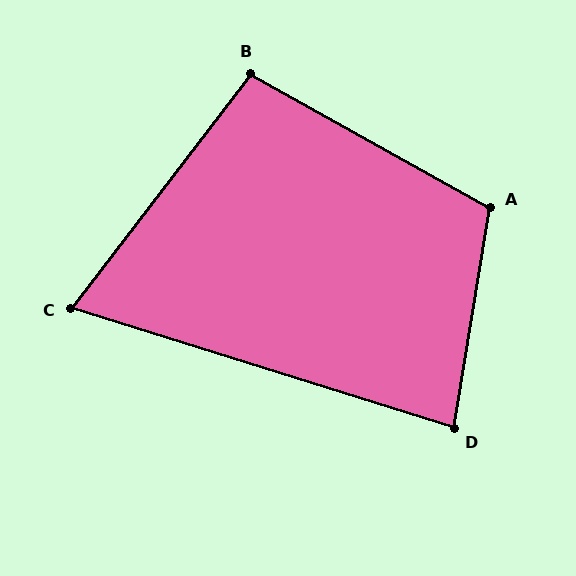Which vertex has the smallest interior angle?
C, at approximately 70 degrees.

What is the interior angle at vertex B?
Approximately 98 degrees (obtuse).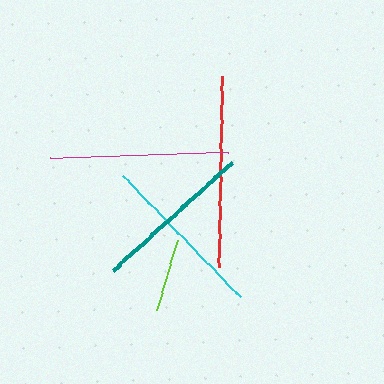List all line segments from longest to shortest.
From longest to shortest: red, magenta, cyan, teal, lime.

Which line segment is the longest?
The red line is the longest at approximately 191 pixels.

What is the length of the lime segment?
The lime segment is approximately 73 pixels long.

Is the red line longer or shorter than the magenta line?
The red line is longer than the magenta line.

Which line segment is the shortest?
The lime line is the shortest at approximately 73 pixels.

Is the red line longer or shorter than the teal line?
The red line is longer than the teal line.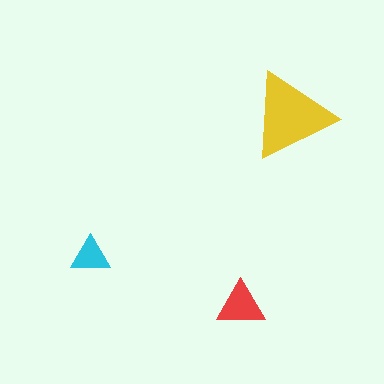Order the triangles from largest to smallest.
the yellow one, the red one, the cyan one.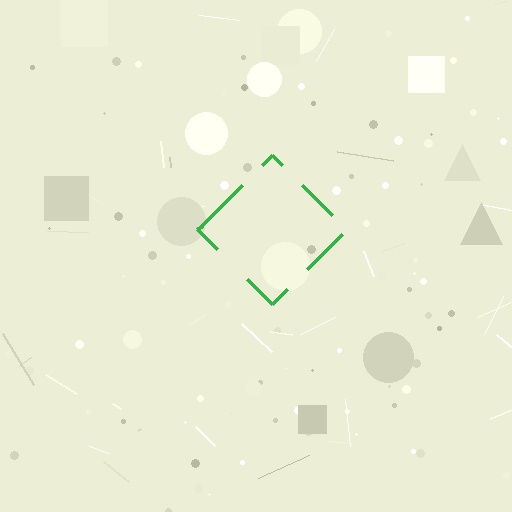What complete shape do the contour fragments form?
The contour fragments form a diamond.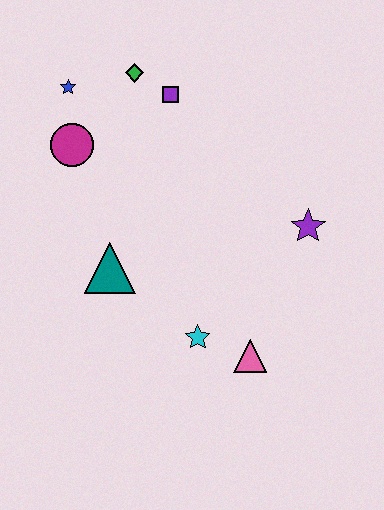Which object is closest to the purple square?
The green diamond is closest to the purple square.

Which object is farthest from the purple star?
The blue star is farthest from the purple star.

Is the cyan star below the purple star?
Yes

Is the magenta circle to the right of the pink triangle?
No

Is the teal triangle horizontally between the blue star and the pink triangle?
Yes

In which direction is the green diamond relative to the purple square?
The green diamond is to the left of the purple square.